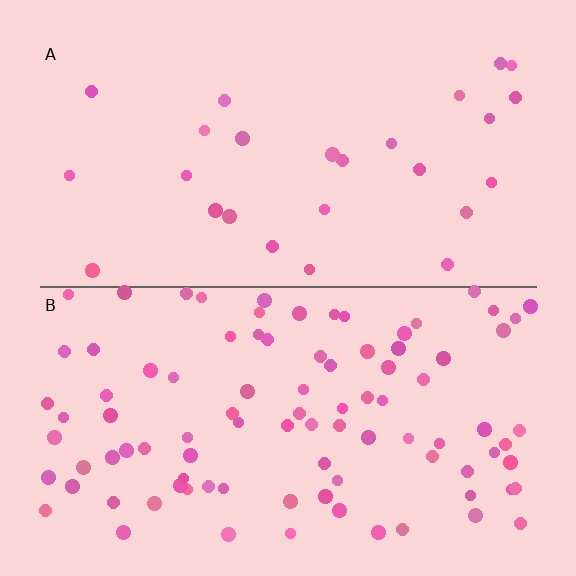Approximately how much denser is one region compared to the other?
Approximately 3.6× — region B over region A.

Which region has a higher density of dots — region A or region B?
B (the bottom).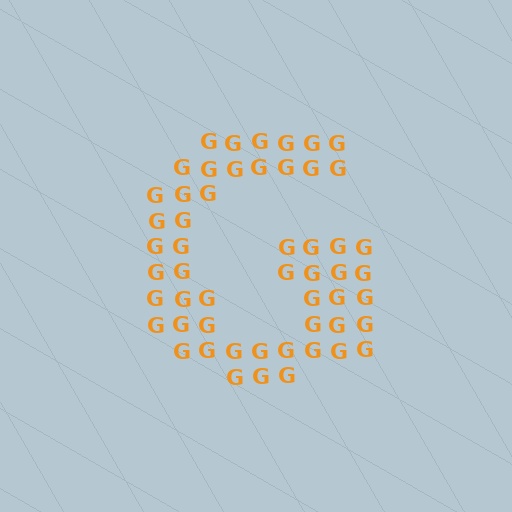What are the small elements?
The small elements are letter G's.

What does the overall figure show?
The overall figure shows the letter G.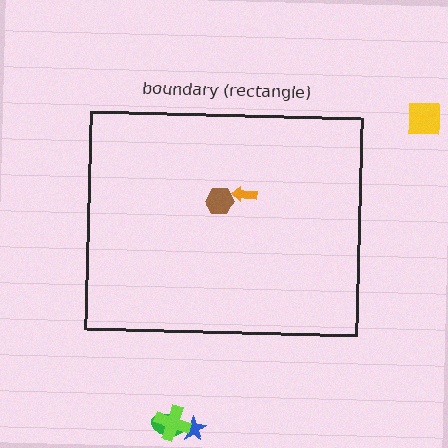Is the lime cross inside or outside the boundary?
Outside.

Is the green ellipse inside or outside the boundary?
Outside.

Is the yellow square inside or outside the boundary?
Outside.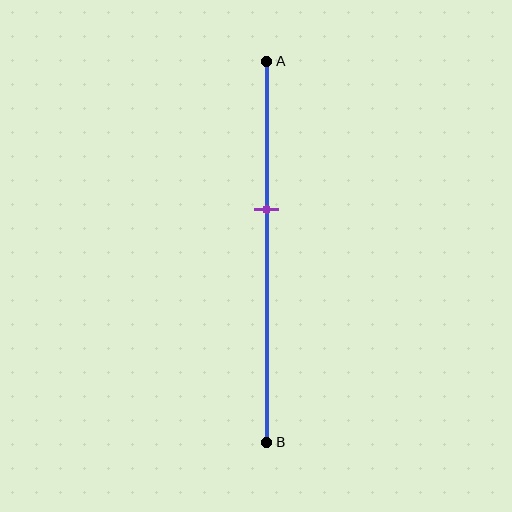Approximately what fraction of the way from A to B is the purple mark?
The purple mark is approximately 40% of the way from A to B.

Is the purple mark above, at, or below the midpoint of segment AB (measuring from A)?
The purple mark is above the midpoint of segment AB.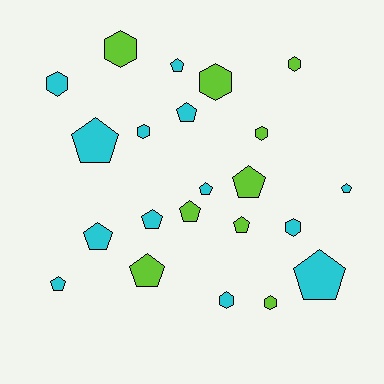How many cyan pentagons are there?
There are 9 cyan pentagons.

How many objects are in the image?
There are 22 objects.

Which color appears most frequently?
Cyan, with 13 objects.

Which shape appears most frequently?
Pentagon, with 13 objects.